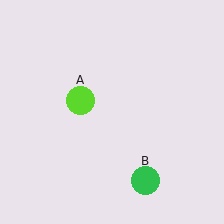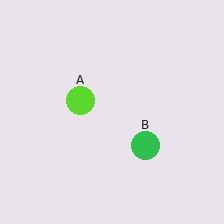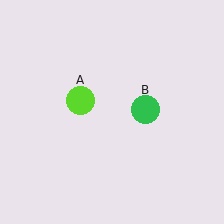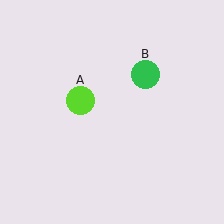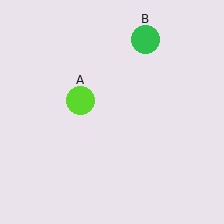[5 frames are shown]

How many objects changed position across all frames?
1 object changed position: green circle (object B).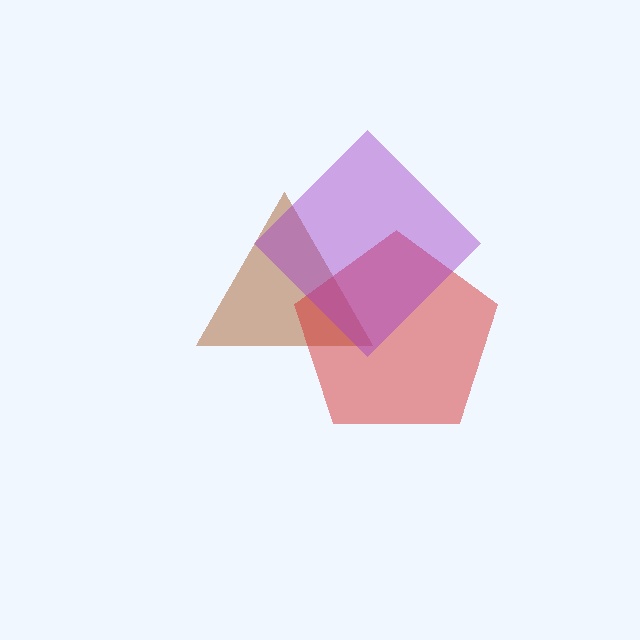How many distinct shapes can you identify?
There are 3 distinct shapes: a brown triangle, a red pentagon, a purple diamond.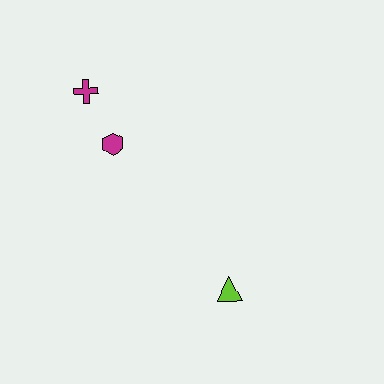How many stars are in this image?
There are no stars.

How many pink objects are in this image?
There are no pink objects.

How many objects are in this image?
There are 3 objects.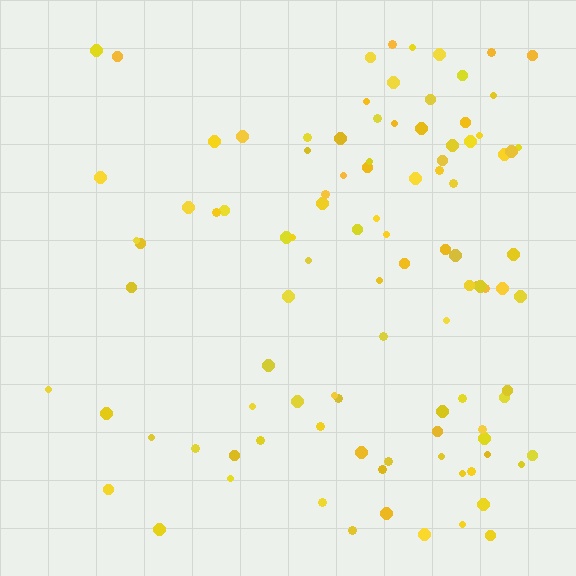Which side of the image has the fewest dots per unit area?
The left.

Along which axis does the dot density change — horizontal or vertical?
Horizontal.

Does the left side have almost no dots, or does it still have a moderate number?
Still a moderate number, just noticeably fewer than the right.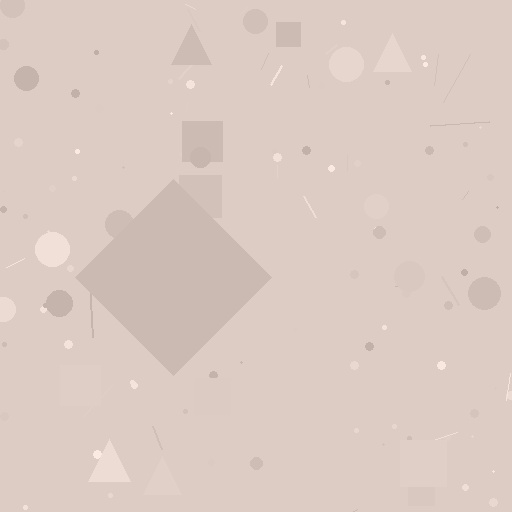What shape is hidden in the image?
A diamond is hidden in the image.